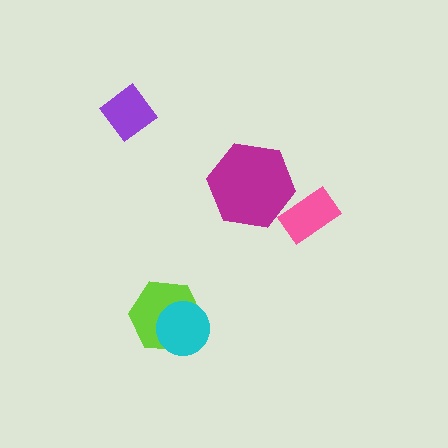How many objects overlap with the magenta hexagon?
0 objects overlap with the magenta hexagon.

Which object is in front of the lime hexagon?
The cyan circle is in front of the lime hexagon.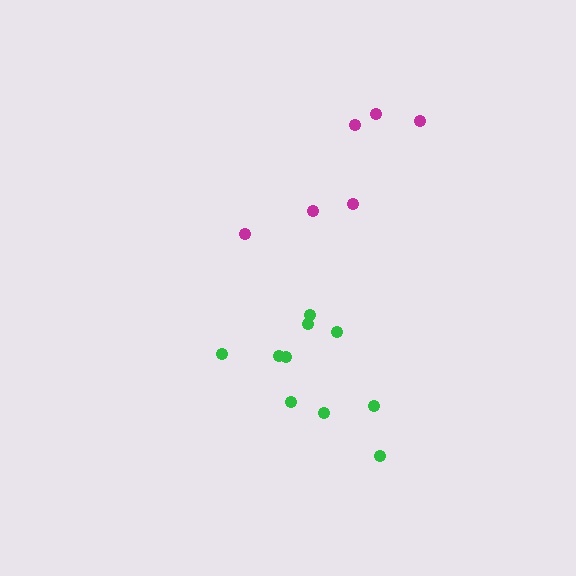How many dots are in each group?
Group 1: 10 dots, Group 2: 6 dots (16 total).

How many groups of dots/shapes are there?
There are 2 groups.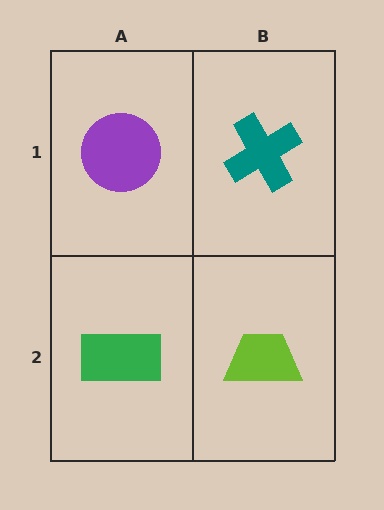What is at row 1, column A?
A purple circle.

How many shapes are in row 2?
2 shapes.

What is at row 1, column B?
A teal cross.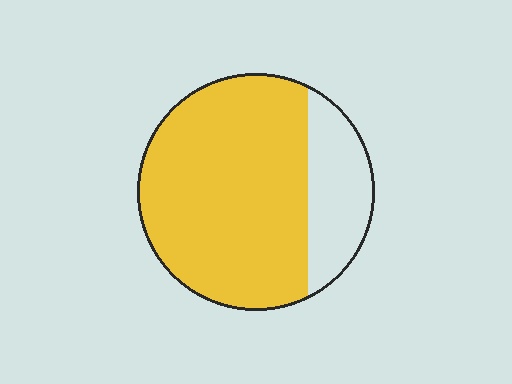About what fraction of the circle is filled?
About three quarters (3/4).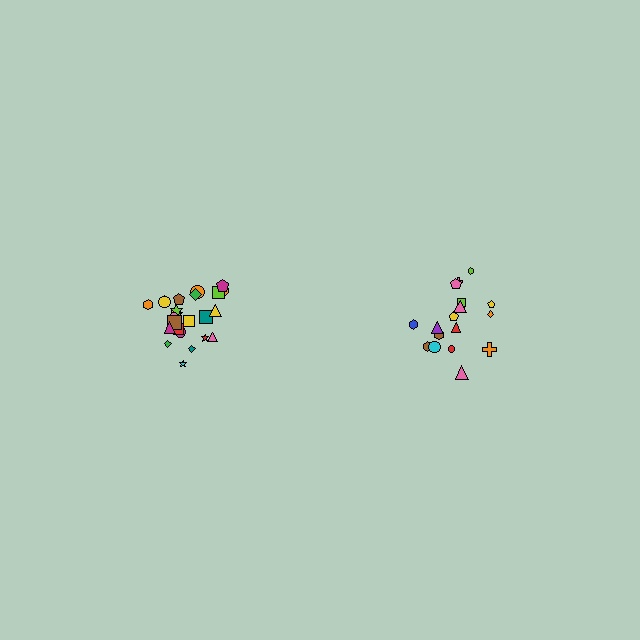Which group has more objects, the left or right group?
The left group.